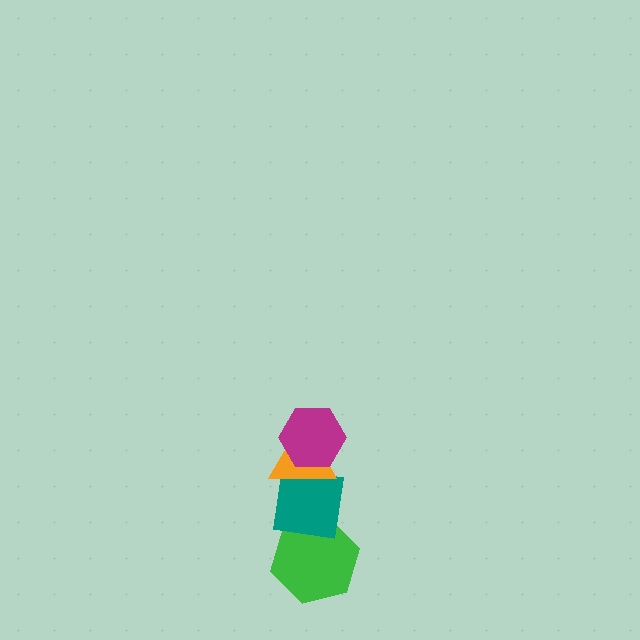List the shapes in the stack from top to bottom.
From top to bottom: the magenta hexagon, the orange triangle, the teal square, the green hexagon.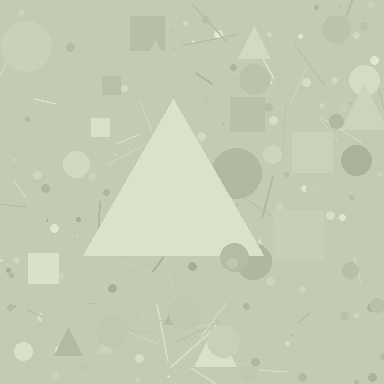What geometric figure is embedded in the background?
A triangle is embedded in the background.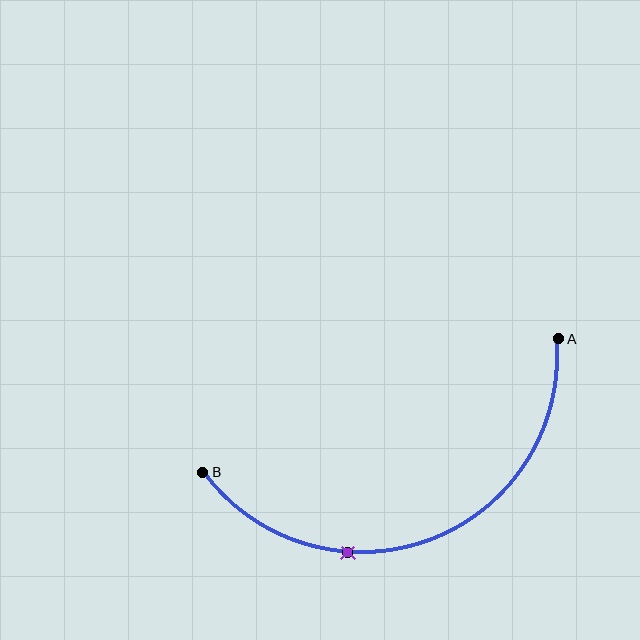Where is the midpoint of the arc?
The arc midpoint is the point on the curve farthest from the straight line joining A and B. It sits below that line.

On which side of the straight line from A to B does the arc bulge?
The arc bulges below the straight line connecting A and B.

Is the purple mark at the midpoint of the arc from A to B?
No. The purple mark lies on the arc but is closer to endpoint B. The arc midpoint would be at the point on the curve equidistant along the arc from both A and B.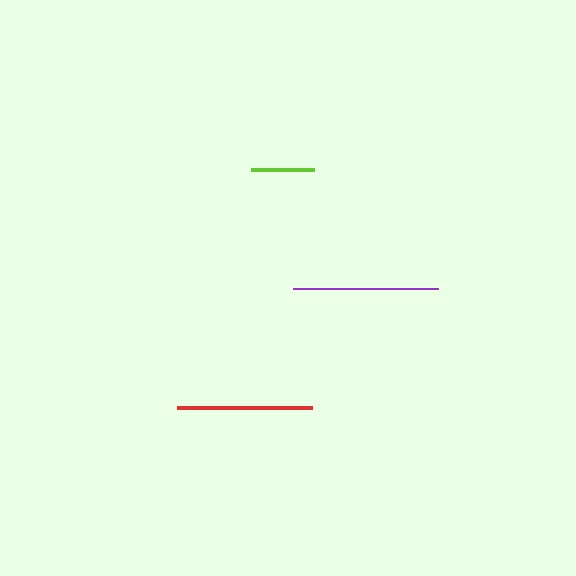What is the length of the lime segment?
The lime segment is approximately 64 pixels long.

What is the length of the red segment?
The red segment is approximately 135 pixels long.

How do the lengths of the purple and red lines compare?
The purple and red lines are approximately the same length.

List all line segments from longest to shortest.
From longest to shortest: purple, red, lime.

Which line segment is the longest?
The purple line is the longest at approximately 145 pixels.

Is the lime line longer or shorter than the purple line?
The purple line is longer than the lime line.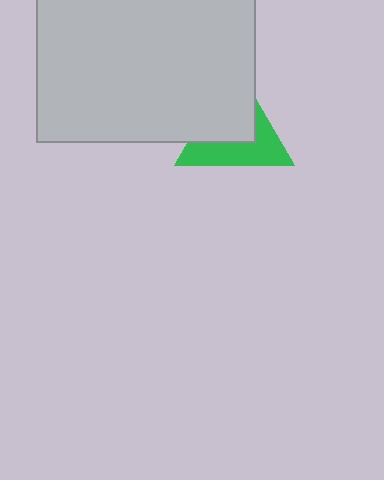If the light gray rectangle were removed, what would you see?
You would see the complete green triangle.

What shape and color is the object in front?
The object in front is a light gray rectangle.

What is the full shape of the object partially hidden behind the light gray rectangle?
The partially hidden object is a green triangle.